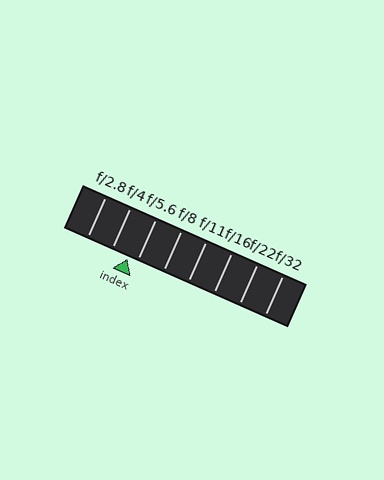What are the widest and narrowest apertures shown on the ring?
The widest aperture shown is f/2.8 and the narrowest is f/32.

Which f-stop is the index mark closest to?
The index mark is closest to f/5.6.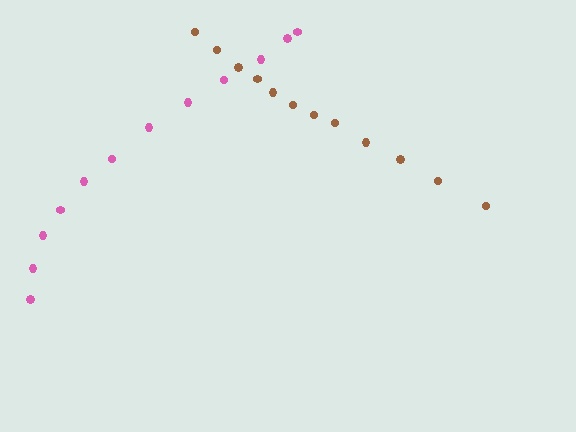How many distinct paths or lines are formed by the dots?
There are 2 distinct paths.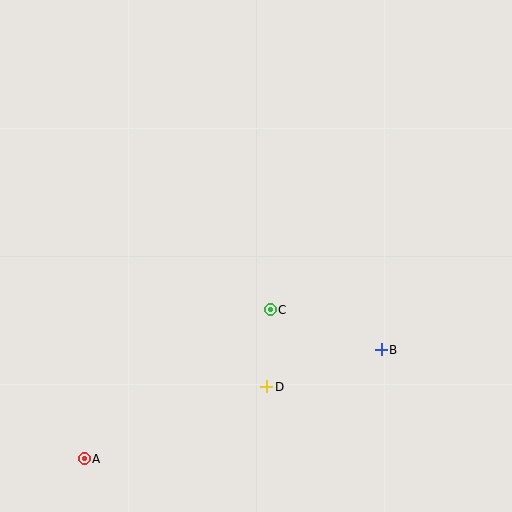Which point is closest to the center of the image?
Point C at (270, 310) is closest to the center.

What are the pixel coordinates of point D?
Point D is at (267, 387).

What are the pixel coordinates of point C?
Point C is at (270, 310).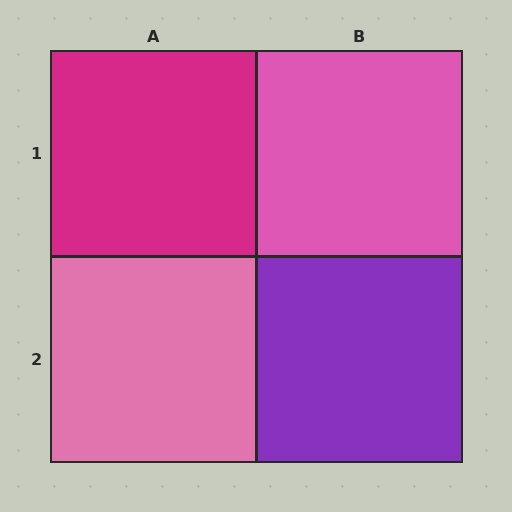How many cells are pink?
2 cells are pink.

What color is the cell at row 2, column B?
Purple.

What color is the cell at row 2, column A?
Pink.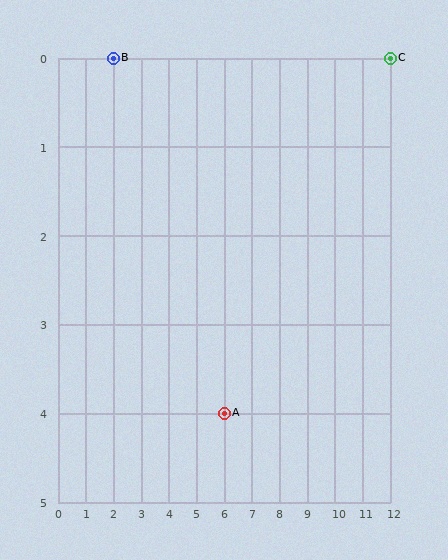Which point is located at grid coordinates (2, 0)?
Point B is at (2, 0).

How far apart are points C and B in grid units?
Points C and B are 10 columns apart.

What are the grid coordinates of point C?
Point C is at grid coordinates (12, 0).